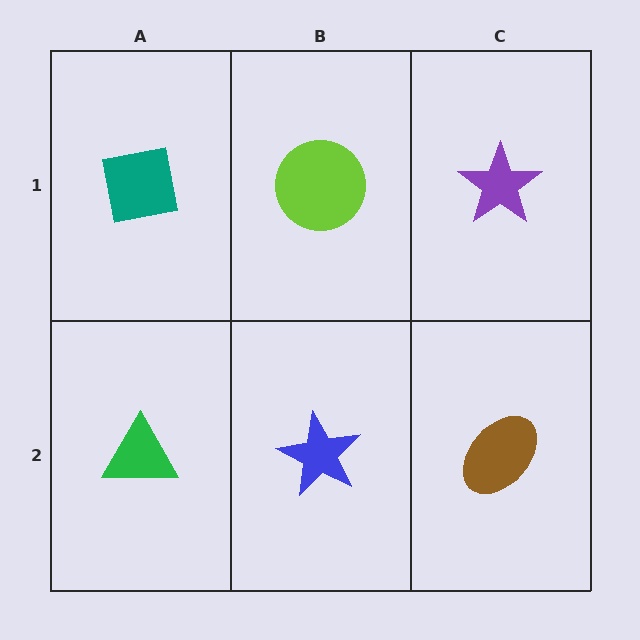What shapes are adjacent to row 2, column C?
A purple star (row 1, column C), a blue star (row 2, column B).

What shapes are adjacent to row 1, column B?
A blue star (row 2, column B), a teal square (row 1, column A), a purple star (row 1, column C).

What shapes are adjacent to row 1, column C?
A brown ellipse (row 2, column C), a lime circle (row 1, column B).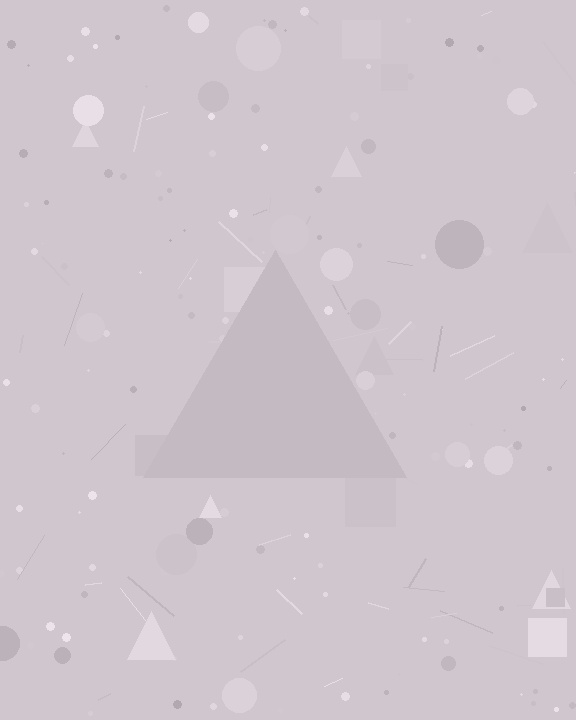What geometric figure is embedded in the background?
A triangle is embedded in the background.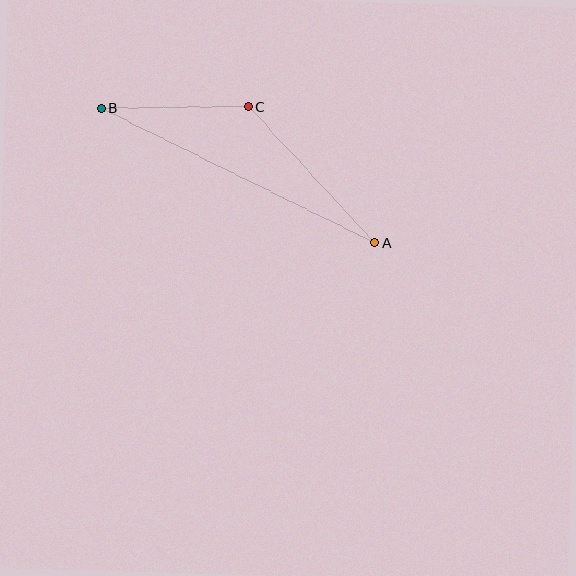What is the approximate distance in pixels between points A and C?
The distance between A and C is approximately 186 pixels.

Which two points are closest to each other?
Points B and C are closest to each other.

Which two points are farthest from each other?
Points A and B are farthest from each other.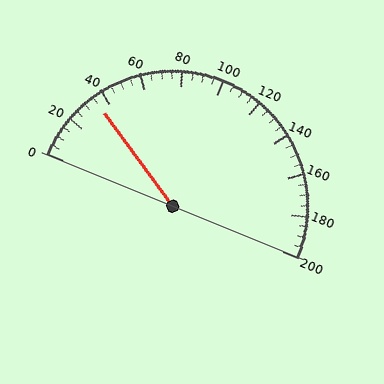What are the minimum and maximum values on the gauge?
The gauge ranges from 0 to 200.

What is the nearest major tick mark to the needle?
The nearest major tick mark is 40.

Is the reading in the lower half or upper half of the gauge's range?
The reading is in the lower half of the range (0 to 200).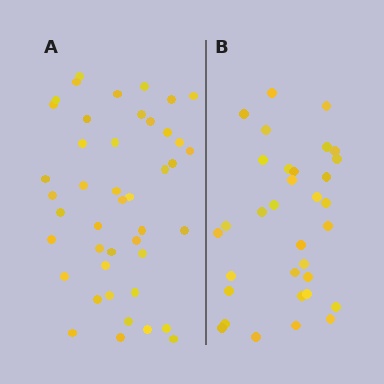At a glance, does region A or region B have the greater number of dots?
Region A (the left region) has more dots.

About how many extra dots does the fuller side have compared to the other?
Region A has roughly 12 or so more dots than region B.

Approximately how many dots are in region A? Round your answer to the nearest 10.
About 40 dots. (The exact count is 44, which rounds to 40.)